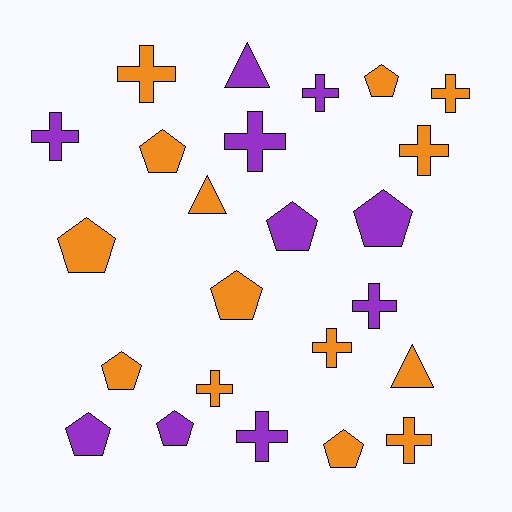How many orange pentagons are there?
There are 6 orange pentagons.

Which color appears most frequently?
Orange, with 14 objects.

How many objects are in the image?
There are 24 objects.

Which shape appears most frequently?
Cross, with 11 objects.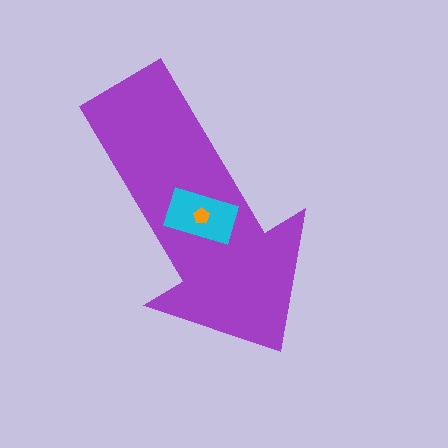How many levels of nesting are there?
3.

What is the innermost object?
The orange pentagon.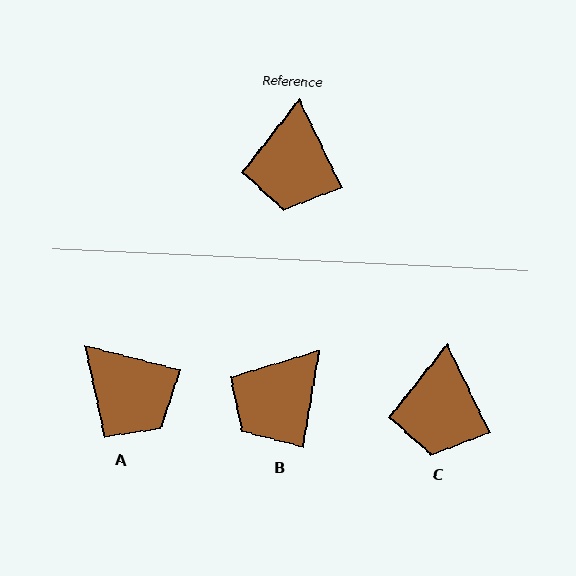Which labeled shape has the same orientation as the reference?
C.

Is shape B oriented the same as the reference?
No, it is off by about 36 degrees.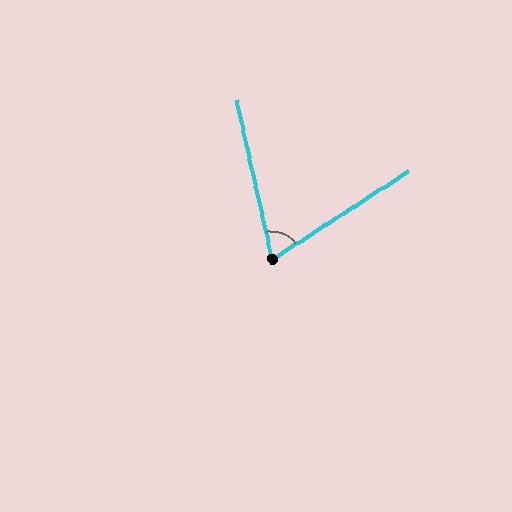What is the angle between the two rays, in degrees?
Approximately 70 degrees.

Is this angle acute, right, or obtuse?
It is acute.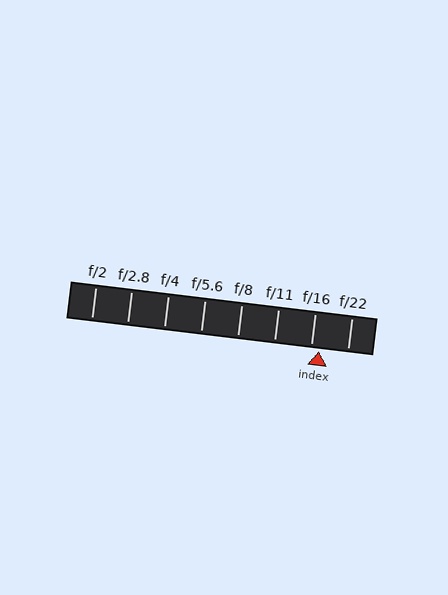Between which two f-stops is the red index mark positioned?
The index mark is between f/16 and f/22.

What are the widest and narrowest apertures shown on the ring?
The widest aperture shown is f/2 and the narrowest is f/22.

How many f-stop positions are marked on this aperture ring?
There are 8 f-stop positions marked.